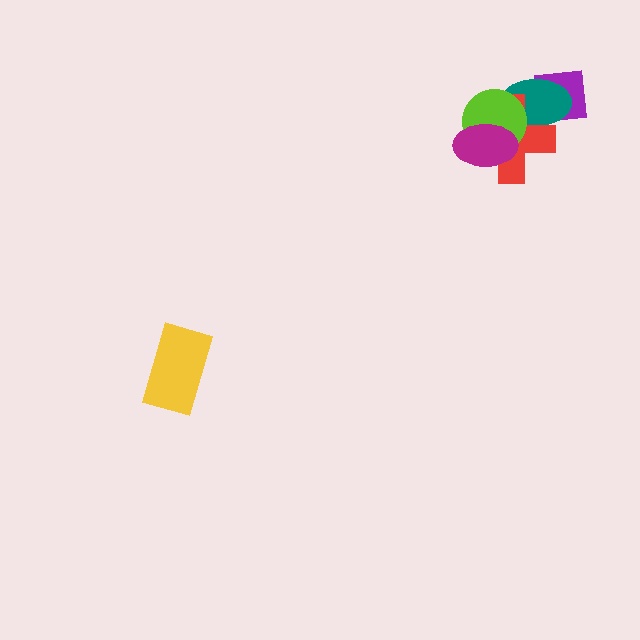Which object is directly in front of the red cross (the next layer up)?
The lime circle is directly in front of the red cross.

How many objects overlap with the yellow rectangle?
0 objects overlap with the yellow rectangle.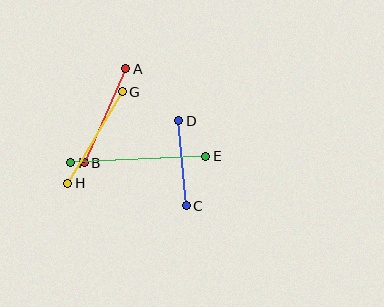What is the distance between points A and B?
The distance is approximately 103 pixels.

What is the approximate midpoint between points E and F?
The midpoint is at approximately (138, 159) pixels.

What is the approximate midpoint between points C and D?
The midpoint is at approximately (183, 163) pixels.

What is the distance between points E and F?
The distance is approximately 135 pixels.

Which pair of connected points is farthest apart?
Points E and F are farthest apart.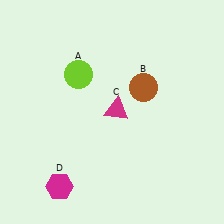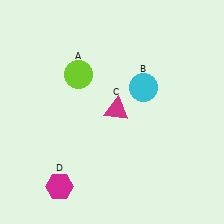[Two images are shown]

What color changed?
The circle (B) changed from brown in Image 1 to cyan in Image 2.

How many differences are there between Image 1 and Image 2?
There is 1 difference between the two images.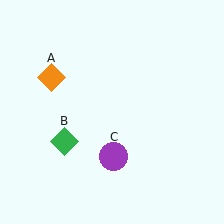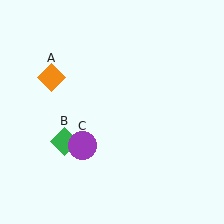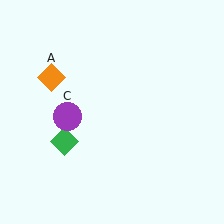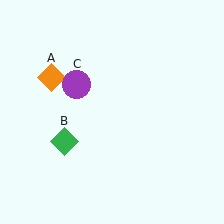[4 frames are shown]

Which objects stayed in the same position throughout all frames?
Orange diamond (object A) and green diamond (object B) remained stationary.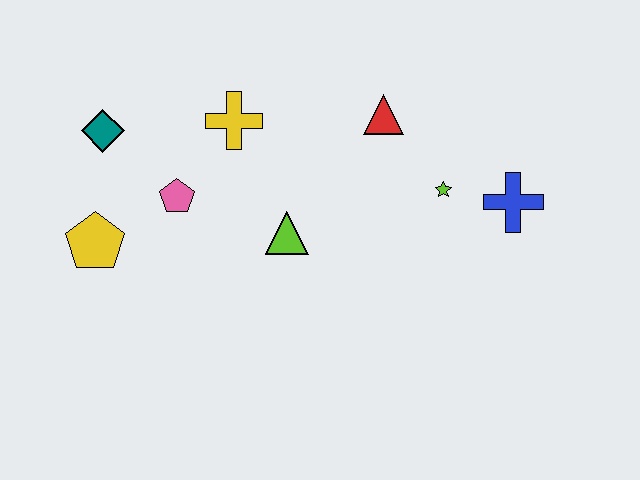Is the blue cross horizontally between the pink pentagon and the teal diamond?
No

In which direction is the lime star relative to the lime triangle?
The lime star is to the right of the lime triangle.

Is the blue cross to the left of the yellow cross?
No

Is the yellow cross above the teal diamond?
Yes